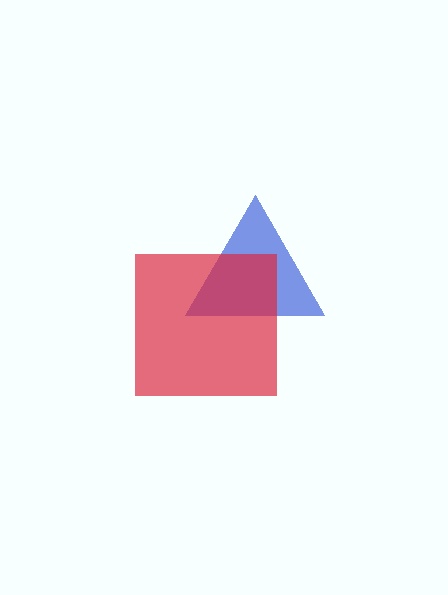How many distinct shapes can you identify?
There are 2 distinct shapes: a blue triangle, a red square.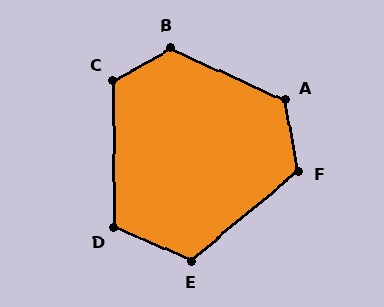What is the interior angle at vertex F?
Approximately 120 degrees (obtuse).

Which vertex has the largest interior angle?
B, at approximately 126 degrees.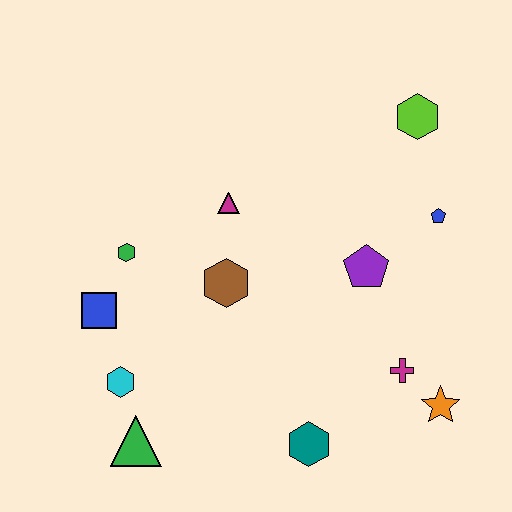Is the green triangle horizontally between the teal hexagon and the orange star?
No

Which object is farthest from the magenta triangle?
The orange star is farthest from the magenta triangle.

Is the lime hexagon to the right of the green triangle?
Yes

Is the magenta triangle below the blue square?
No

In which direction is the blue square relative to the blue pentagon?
The blue square is to the left of the blue pentagon.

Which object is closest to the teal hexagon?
The magenta cross is closest to the teal hexagon.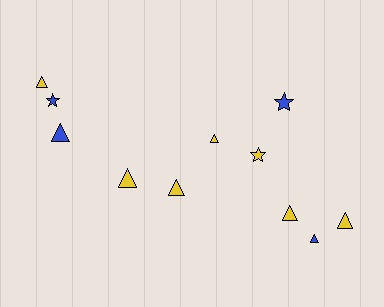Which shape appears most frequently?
Triangle, with 8 objects.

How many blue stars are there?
There are 2 blue stars.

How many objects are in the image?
There are 11 objects.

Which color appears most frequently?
Yellow, with 7 objects.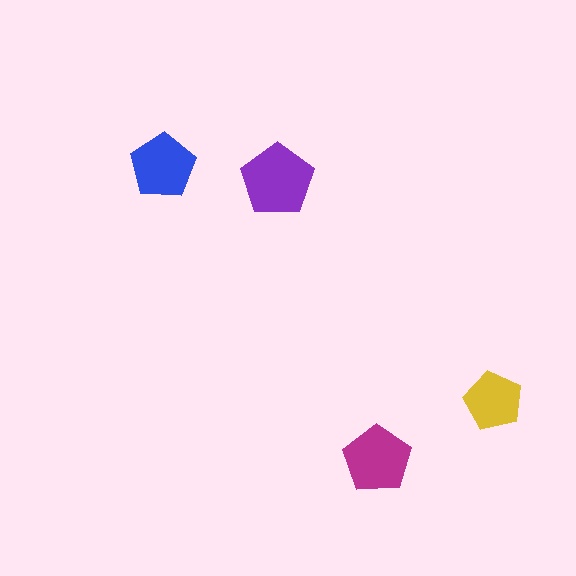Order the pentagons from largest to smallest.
the purple one, the magenta one, the blue one, the yellow one.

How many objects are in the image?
There are 4 objects in the image.